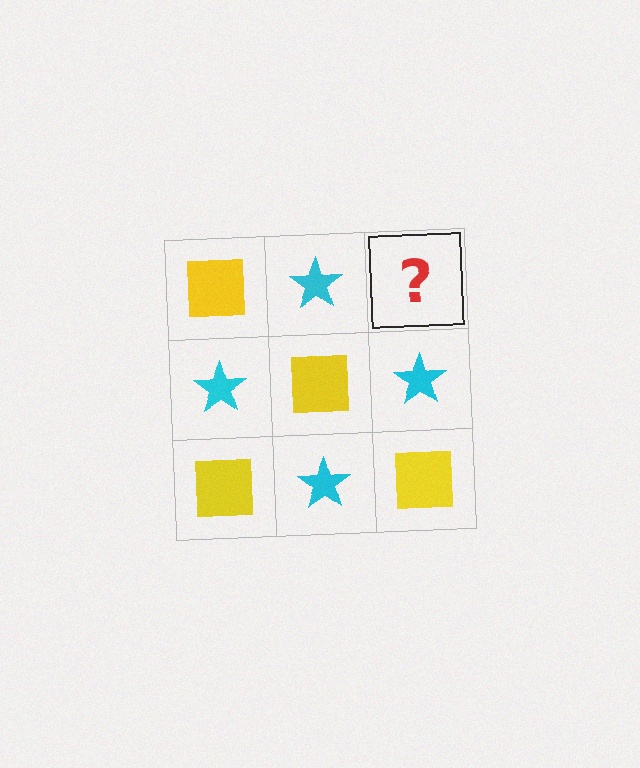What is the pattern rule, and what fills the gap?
The rule is that it alternates yellow square and cyan star in a checkerboard pattern. The gap should be filled with a yellow square.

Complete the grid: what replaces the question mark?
The question mark should be replaced with a yellow square.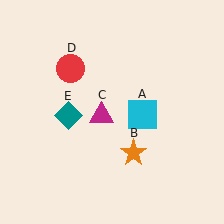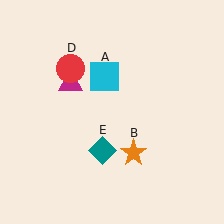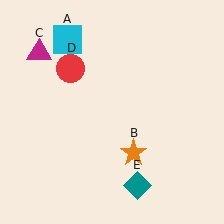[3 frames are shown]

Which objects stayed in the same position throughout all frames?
Orange star (object B) and red circle (object D) remained stationary.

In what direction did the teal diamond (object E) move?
The teal diamond (object E) moved down and to the right.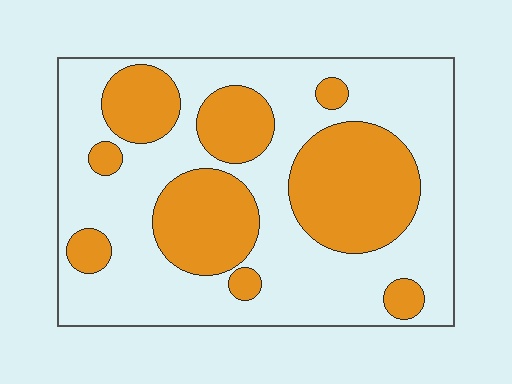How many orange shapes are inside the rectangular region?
9.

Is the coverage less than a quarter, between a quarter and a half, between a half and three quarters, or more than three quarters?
Between a quarter and a half.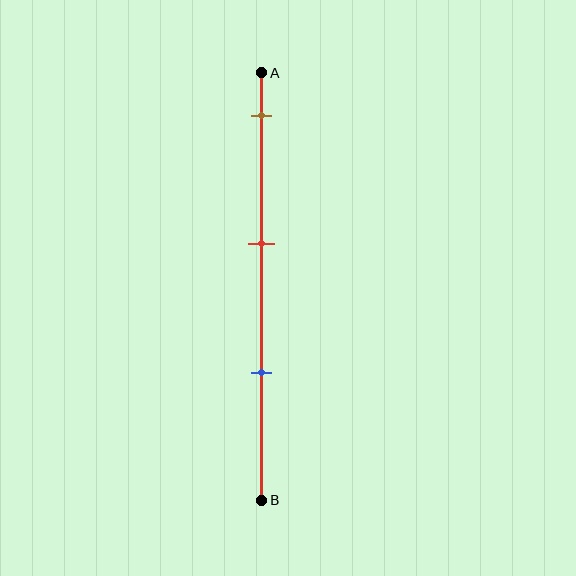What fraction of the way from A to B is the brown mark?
The brown mark is approximately 10% (0.1) of the way from A to B.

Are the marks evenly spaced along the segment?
Yes, the marks are approximately evenly spaced.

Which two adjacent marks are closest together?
The red and blue marks are the closest adjacent pair.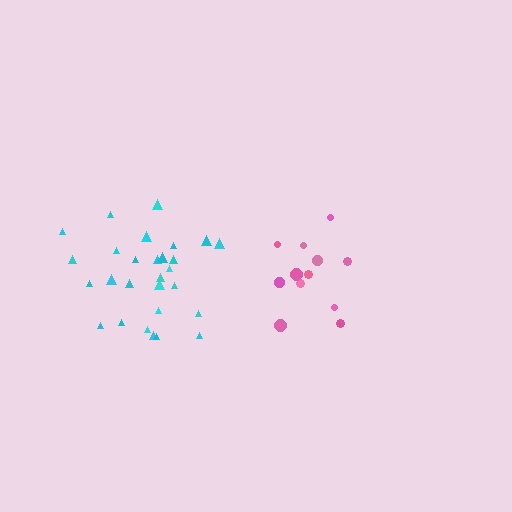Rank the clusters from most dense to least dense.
pink, cyan.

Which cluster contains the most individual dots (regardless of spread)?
Cyan (28).